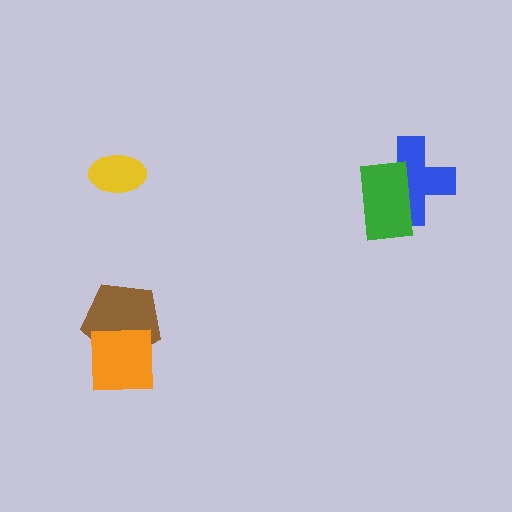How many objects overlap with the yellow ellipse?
0 objects overlap with the yellow ellipse.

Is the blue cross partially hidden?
Yes, it is partially covered by another shape.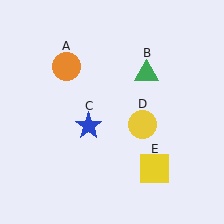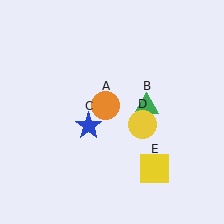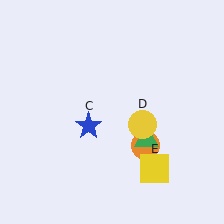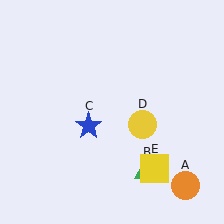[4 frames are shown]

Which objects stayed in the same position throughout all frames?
Blue star (object C) and yellow circle (object D) and yellow square (object E) remained stationary.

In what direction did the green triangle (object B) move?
The green triangle (object B) moved down.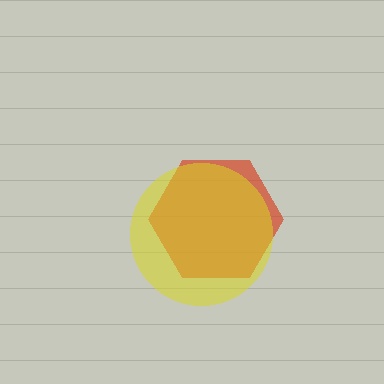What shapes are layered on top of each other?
The layered shapes are: a red hexagon, a yellow circle.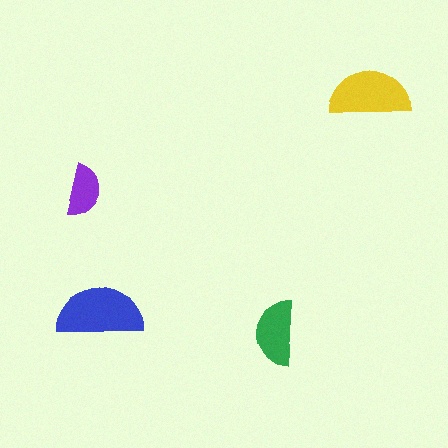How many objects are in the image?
There are 4 objects in the image.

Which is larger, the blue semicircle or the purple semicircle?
The blue one.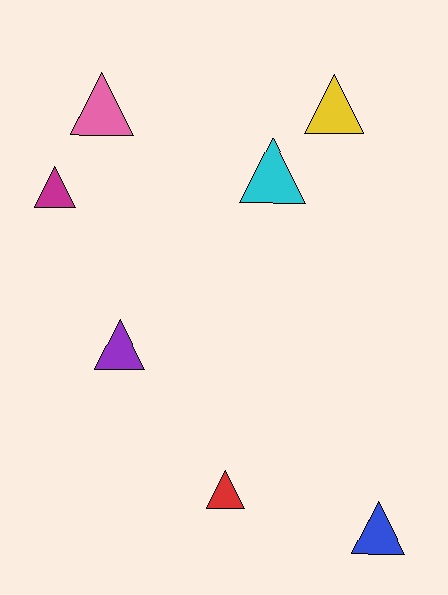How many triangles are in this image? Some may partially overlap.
There are 7 triangles.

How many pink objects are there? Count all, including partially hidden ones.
There is 1 pink object.